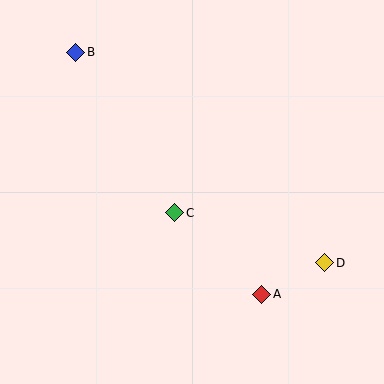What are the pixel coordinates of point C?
Point C is at (175, 213).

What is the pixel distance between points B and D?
The distance between B and D is 326 pixels.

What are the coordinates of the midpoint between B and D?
The midpoint between B and D is at (200, 157).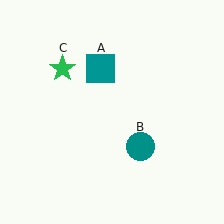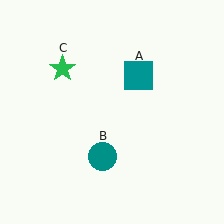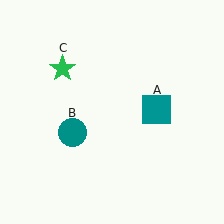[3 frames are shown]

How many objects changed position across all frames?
2 objects changed position: teal square (object A), teal circle (object B).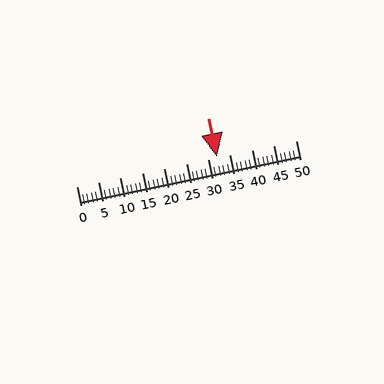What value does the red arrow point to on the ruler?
The red arrow points to approximately 32.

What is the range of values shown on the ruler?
The ruler shows values from 0 to 50.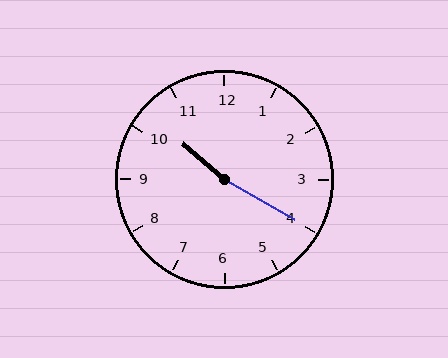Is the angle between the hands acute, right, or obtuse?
It is obtuse.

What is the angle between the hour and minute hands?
Approximately 170 degrees.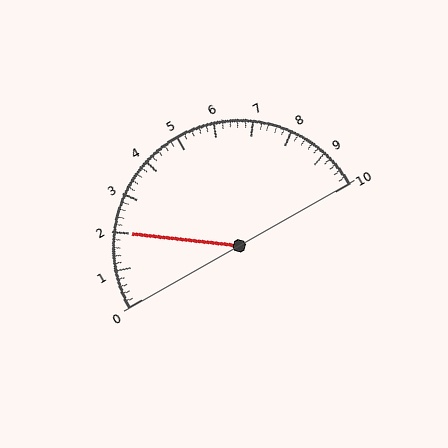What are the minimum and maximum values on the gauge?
The gauge ranges from 0 to 10.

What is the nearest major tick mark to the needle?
The nearest major tick mark is 2.